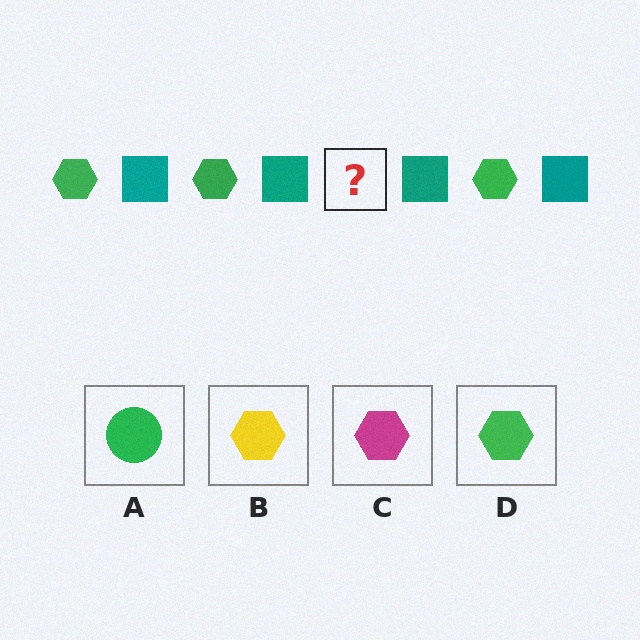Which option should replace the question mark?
Option D.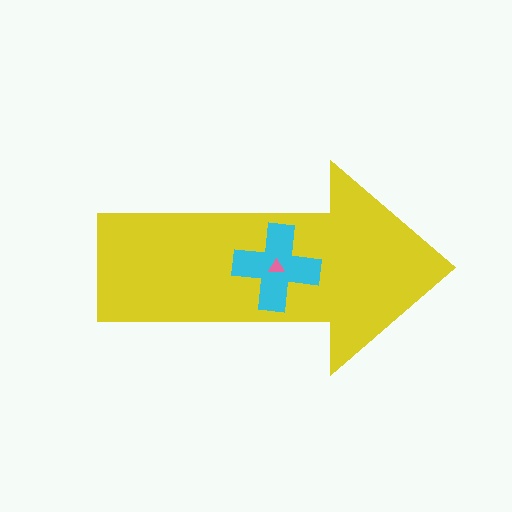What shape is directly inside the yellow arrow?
The cyan cross.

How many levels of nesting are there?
3.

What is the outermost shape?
The yellow arrow.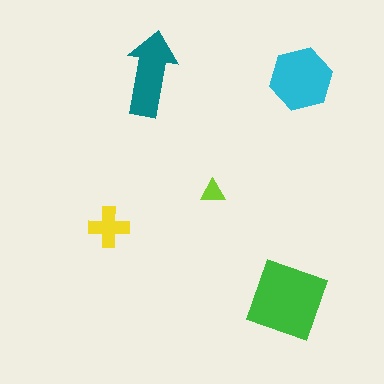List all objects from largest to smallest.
The green square, the cyan hexagon, the teal arrow, the yellow cross, the lime triangle.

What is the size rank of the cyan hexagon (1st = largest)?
2nd.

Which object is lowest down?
The green square is bottommost.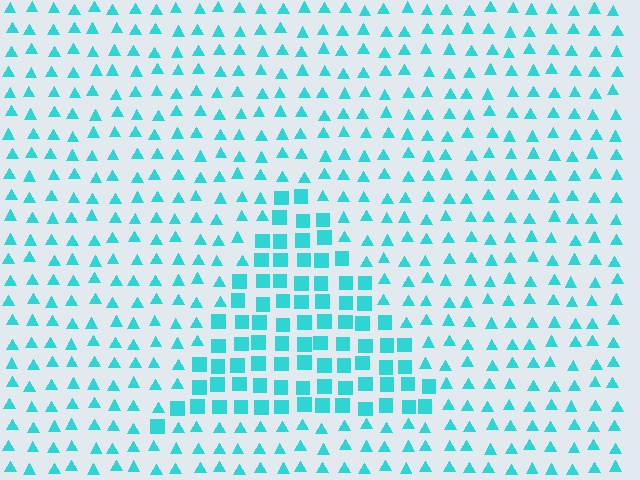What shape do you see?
I see a triangle.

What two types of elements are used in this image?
The image uses squares inside the triangle region and triangles outside it.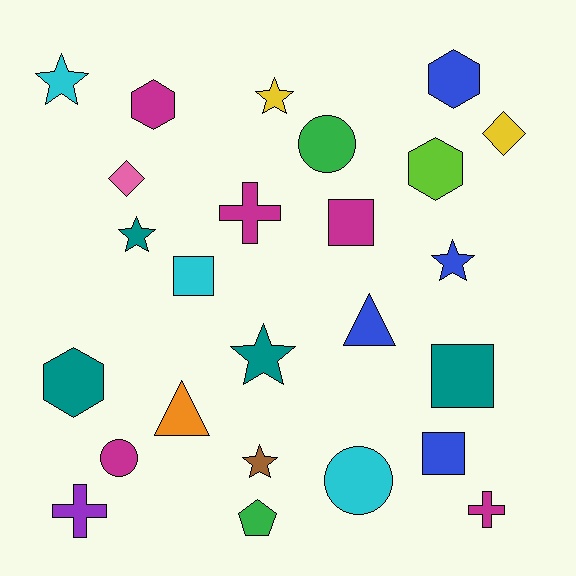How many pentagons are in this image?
There is 1 pentagon.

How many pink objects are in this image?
There is 1 pink object.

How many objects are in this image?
There are 25 objects.